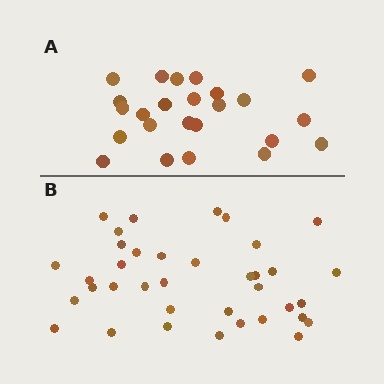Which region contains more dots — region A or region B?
Region B (the bottom region) has more dots.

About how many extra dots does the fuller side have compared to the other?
Region B has approximately 15 more dots than region A.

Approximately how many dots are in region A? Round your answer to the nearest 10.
About 20 dots. (The exact count is 24, which rounds to 20.)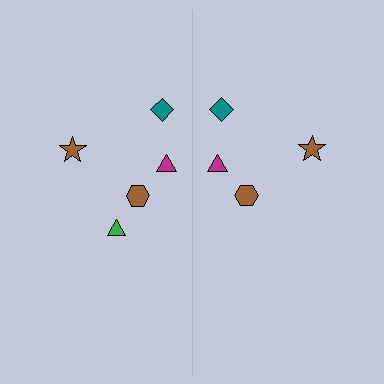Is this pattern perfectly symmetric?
No, the pattern is not perfectly symmetric. A green triangle is missing from the right side.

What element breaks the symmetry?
A green triangle is missing from the right side.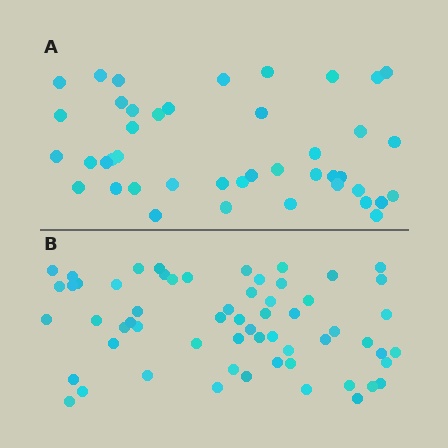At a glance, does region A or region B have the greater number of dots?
Region B (the bottom region) has more dots.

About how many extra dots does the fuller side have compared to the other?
Region B has approximately 15 more dots than region A.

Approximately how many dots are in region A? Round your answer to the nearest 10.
About 40 dots. (The exact count is 43, which rounds to 40.)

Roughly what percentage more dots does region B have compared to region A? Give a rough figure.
About 40% more.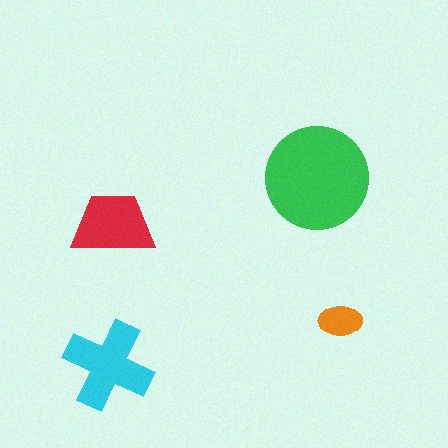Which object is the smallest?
The orange ellipse.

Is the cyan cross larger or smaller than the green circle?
Smaller.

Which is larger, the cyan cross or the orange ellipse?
The cyan cross.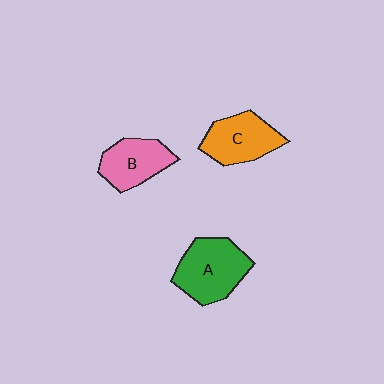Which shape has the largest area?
Shape A (green).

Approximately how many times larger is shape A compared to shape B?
Approximately 1.3 times.